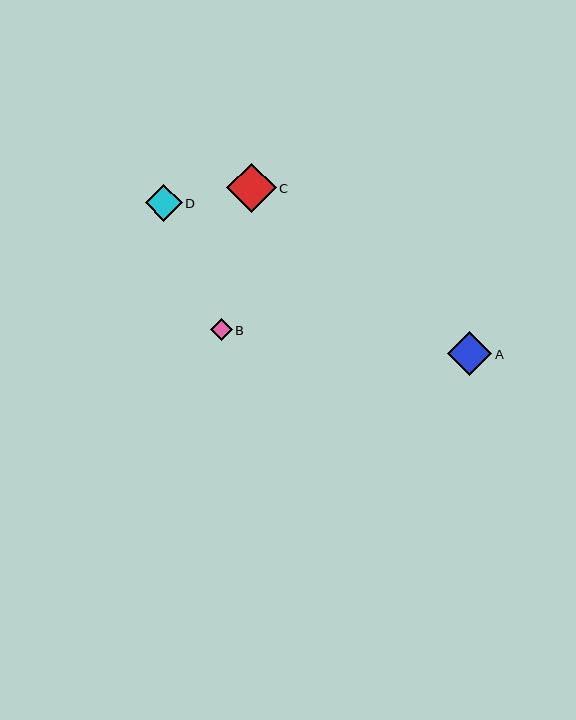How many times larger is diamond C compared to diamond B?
Diamond C is approximately 2.2 times the size of diamond B.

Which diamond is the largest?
Diamond C is the largest with a size of approximately 49 pixels.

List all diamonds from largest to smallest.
From largest to smallest: C, A, D, B.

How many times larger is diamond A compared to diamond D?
Diamond A is approximately 1.2 times the size of diamond D.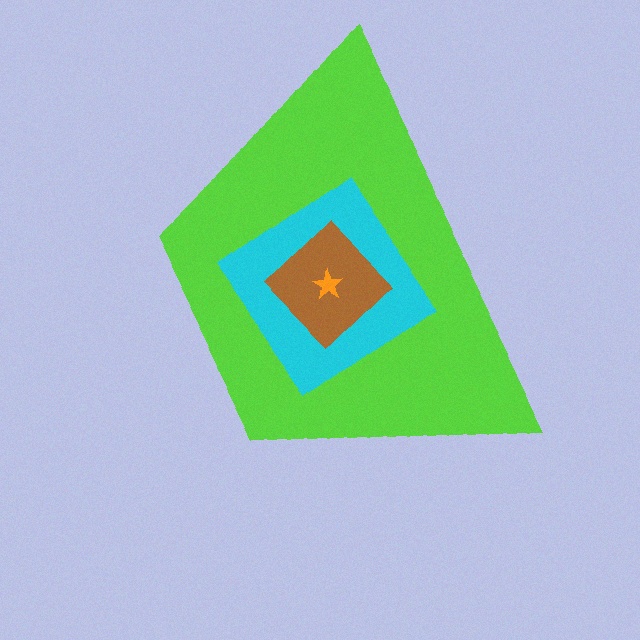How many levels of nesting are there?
4.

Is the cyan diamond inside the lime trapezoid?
Yes.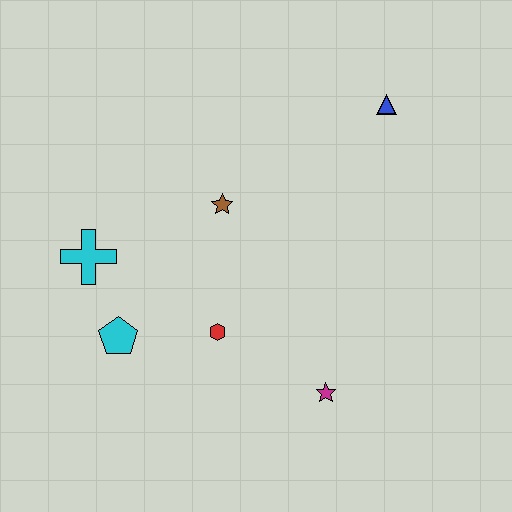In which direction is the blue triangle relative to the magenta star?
The blue triangle is above the magenta star.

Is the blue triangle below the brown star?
No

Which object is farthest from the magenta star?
The blue triangle is farthest from the magenta star.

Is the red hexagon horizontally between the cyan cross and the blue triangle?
Yes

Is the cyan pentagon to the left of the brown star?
Yes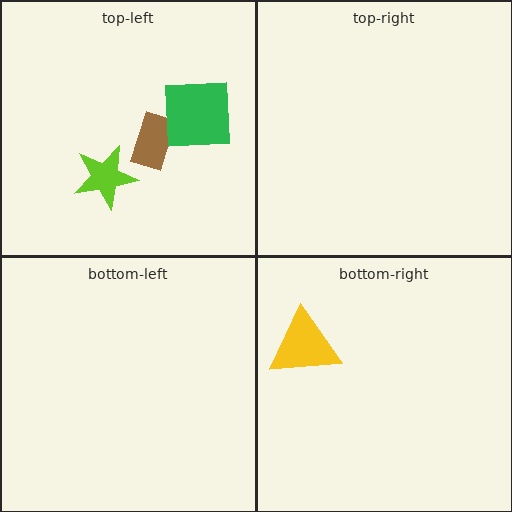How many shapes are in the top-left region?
3.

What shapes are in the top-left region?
The brown rectangle, the green square, the lime star.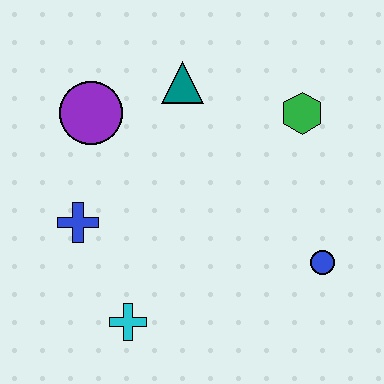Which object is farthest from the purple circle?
The blue circle is farthest from the purple circle.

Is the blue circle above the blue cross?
No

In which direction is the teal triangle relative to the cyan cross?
The teal triangle is above the cyan cross.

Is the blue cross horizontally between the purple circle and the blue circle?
No